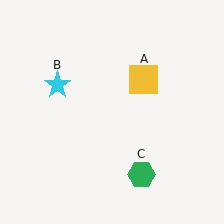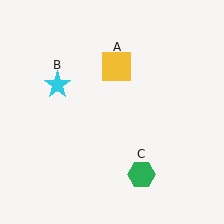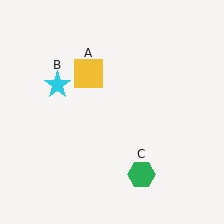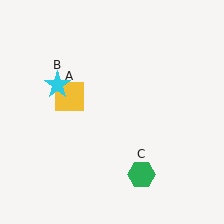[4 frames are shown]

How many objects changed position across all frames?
1 object changed position: yellow square (object A).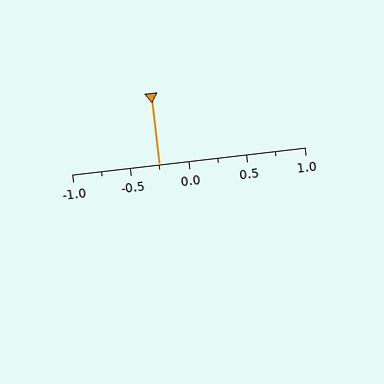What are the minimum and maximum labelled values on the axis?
The axis runs from -1.0 to 1.0.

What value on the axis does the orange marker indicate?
The marker indicates approximately -0.25.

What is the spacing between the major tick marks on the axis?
The major ticks are spaced 0.5 apart.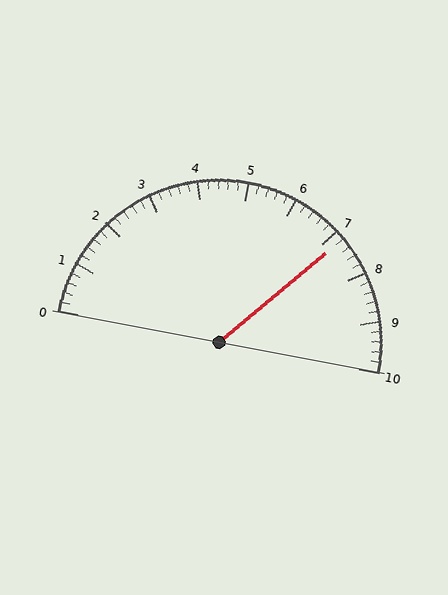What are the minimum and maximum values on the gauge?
The gauge ranges from 0 to 10.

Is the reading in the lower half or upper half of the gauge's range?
The reading is in the upper half of the range (0 to 10).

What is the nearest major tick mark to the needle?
The nearest major tick mark is 7.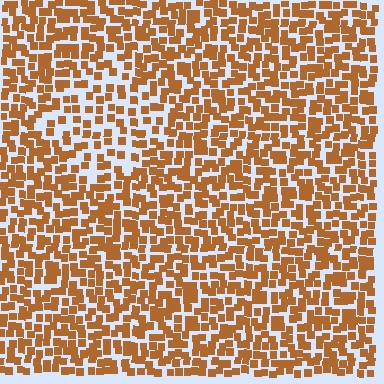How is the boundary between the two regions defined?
The boundary is defined by a change in element density (approximately 1.8x ratio). All elements are the same color, size, and shape.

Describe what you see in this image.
The image contains small brown elements arranged at two different densities. A diamond-shaped region is visible where the elements are less densely packed than the surrounding area.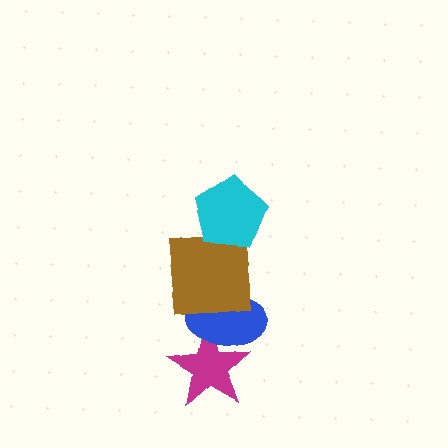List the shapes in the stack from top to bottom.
From top to bottom: the cyan pentagon, the brown square, the blue ellipse, the magenta star.